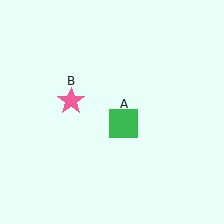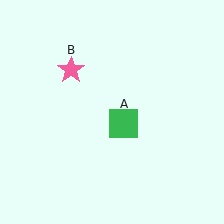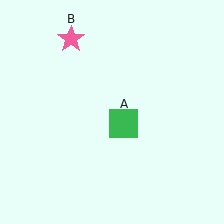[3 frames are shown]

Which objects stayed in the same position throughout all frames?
Green square (object A) remained stationary.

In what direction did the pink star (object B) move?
The pink star (object B) moved up.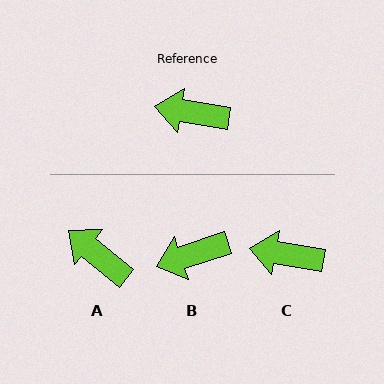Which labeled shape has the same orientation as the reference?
C.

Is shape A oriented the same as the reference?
No, it is off by about 30 degrees.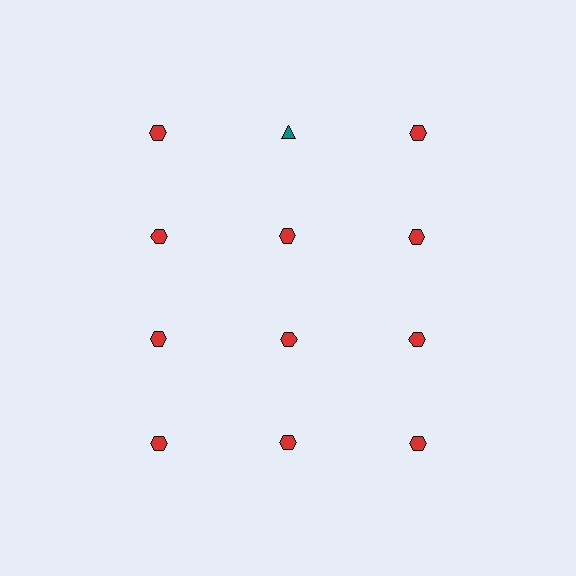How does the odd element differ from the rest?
It differs in both color (teal instead of red) and shape (triangle instead of hexagon).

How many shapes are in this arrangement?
There are 12 shapes arranged in a grid pattern.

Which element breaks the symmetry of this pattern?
The teal triangle in the top row, second from left column breaks the symmetry. All other shapes are red hexagons.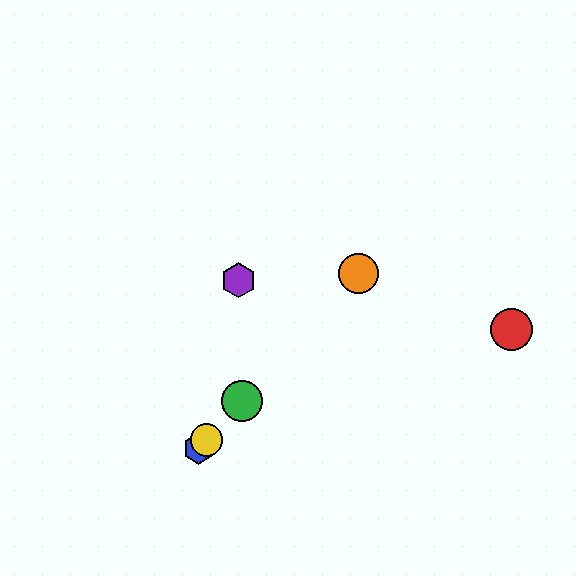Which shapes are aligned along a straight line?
The blue hexagon, the green circle, the yellow circle, the orange circle are aligned along a straight line.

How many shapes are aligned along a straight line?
4 shapes (the blue hexagon, the green circle, the yellow circle, the orange circle) are aligned along a straight line.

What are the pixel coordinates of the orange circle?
The orange circle is at (359, 273).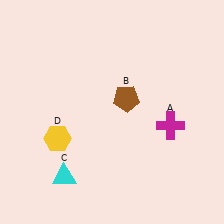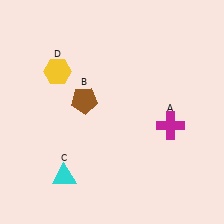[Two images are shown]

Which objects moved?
The objects that moved are: the brown pentagon (B), the yellow hexagon (D).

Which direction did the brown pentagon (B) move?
The brown pentagon (B) moved left.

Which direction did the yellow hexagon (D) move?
The yellow hexagon (D) moved up.